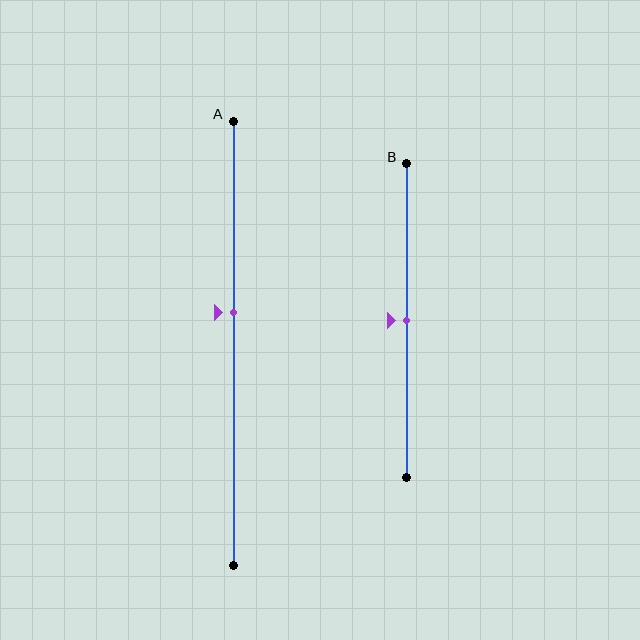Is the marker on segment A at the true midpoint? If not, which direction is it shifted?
No, the marker on segment A is shifted upward by about 7% of the segment length.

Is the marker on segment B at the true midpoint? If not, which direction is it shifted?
Yes, the marker on segment B is at the true midpoint.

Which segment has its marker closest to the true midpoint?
Segment B has its marker closest to the true midpoint.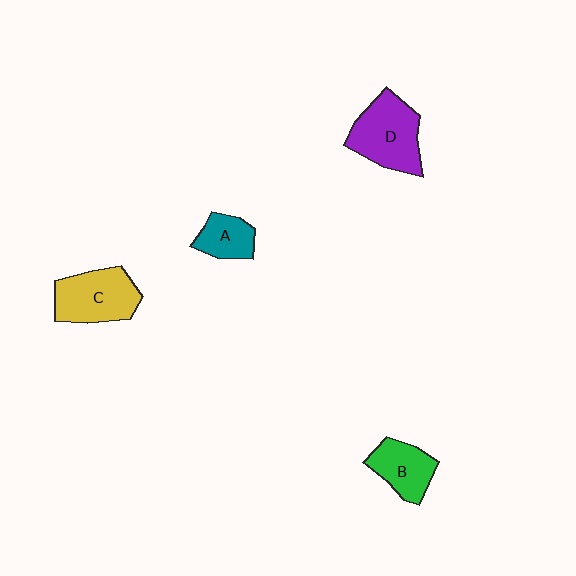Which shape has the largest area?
Shape D (purple).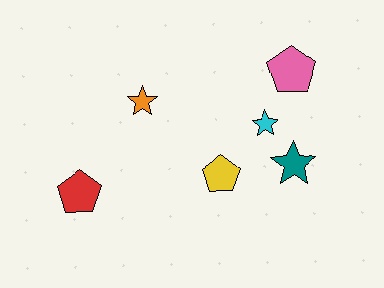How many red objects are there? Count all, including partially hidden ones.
There is 1 red object.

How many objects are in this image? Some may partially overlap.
There are 6 objects.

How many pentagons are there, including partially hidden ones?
There are 3 pentagons.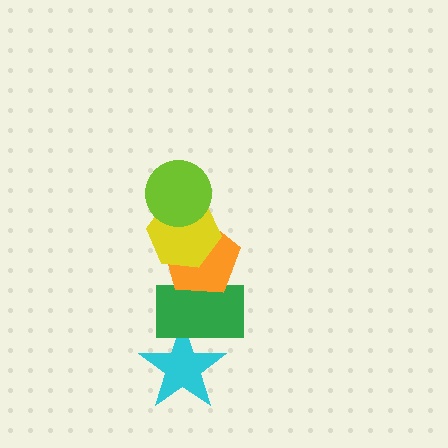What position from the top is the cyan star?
The cyan star is 5th from the top.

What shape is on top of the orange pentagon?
The yellow hexagon is on top of the orange pentagon.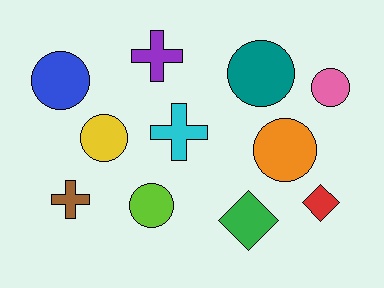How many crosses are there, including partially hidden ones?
There are 3 crosses.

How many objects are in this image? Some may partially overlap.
There are 11 objects.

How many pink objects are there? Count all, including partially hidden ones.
There is 1 pink object.